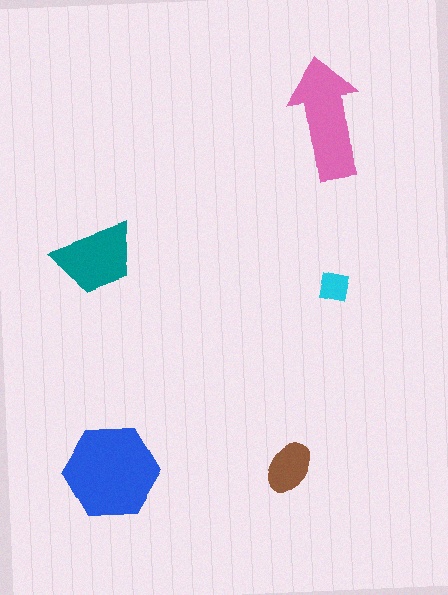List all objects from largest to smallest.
The blue hexagon, the pink arrow, the teal trapezoid, the brown ellipse, the cyan square.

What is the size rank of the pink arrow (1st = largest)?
2nd.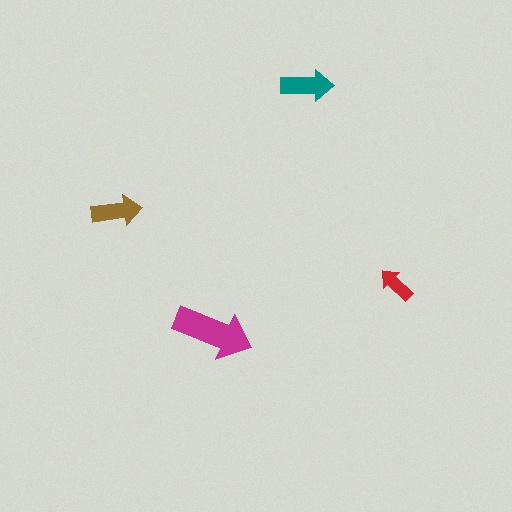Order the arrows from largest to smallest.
the magenta one, the teal one, the brown one, the red one.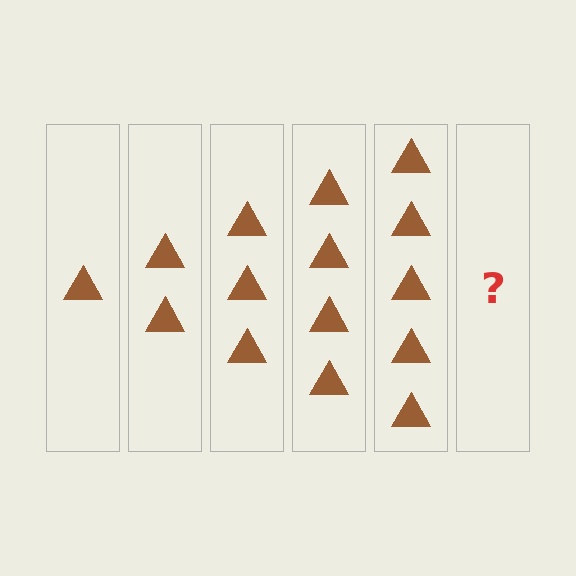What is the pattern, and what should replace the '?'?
The pattern is that each step adds one more triangle. The '?' should be 6 triangles.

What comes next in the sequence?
The next element should be 6 triangles.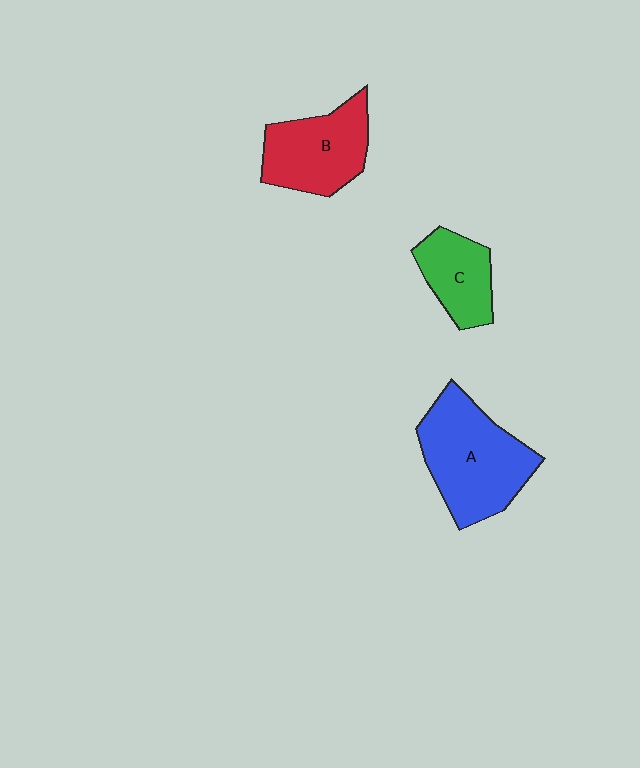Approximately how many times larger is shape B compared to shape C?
Approximately 1.4 times.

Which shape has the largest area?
Shape A (blue).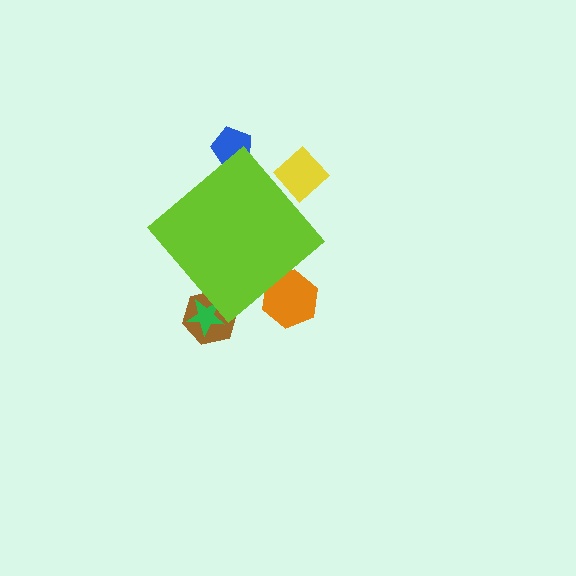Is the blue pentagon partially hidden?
Yes, the blue pentagon is partially hidden behind the lime diamond.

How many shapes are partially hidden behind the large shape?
5 shapes are partially hidden.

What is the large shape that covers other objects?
A lime diamond.